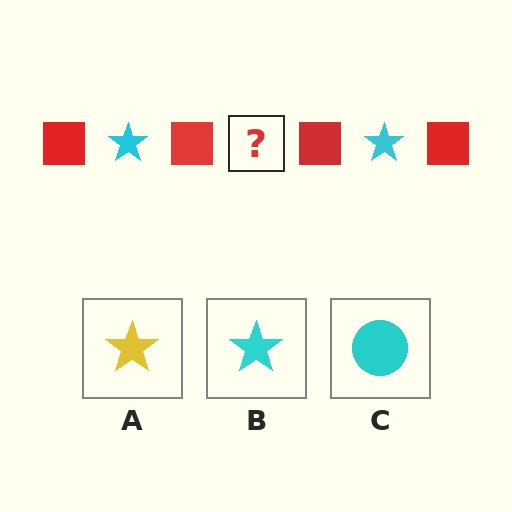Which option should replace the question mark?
Option B.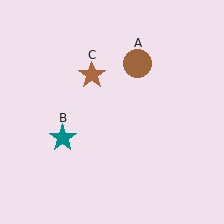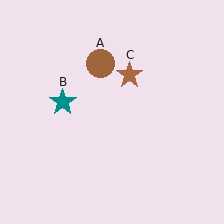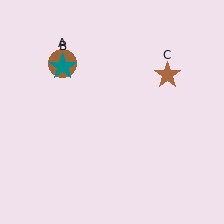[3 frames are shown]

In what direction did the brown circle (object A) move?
The brown circle (object A) moved left.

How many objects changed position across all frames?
3 objects changed position: brown circle (object A), teal star (object B), brown star (object C).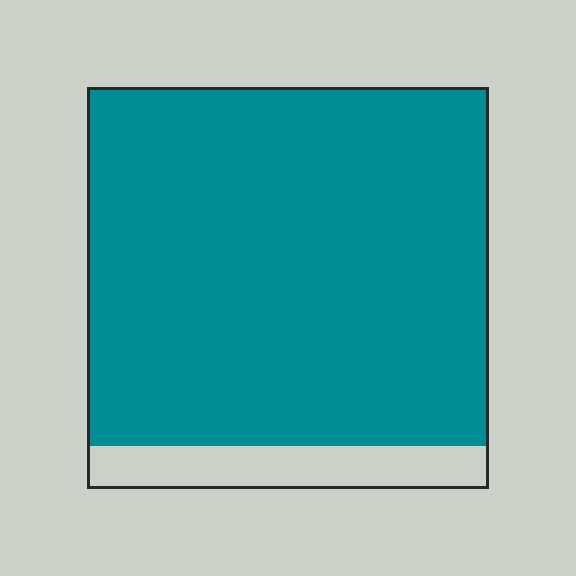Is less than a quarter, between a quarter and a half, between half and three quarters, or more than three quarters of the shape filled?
More than three quarters.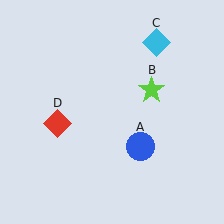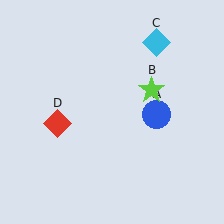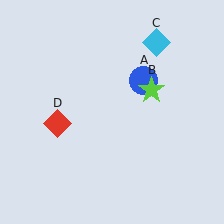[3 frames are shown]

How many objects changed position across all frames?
1 object changed position: blue circle (object A).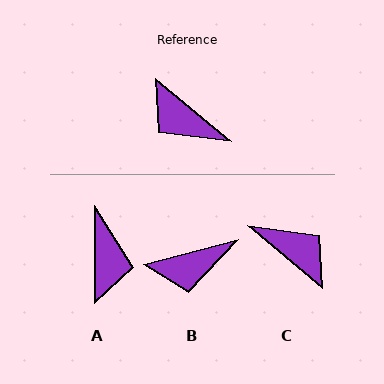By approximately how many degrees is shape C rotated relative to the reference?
Approximately 180 degrees counter-clockwise.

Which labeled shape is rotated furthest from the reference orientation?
C, about 180 degrees away.